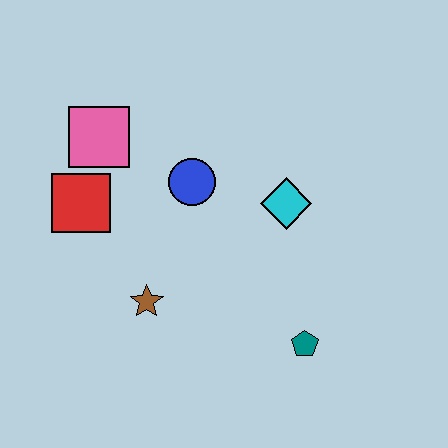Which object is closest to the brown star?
The red square is closest to the brown star.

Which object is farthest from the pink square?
The teal pentagon is farthest from the pink square.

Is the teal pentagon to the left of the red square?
No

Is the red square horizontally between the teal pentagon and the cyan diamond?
No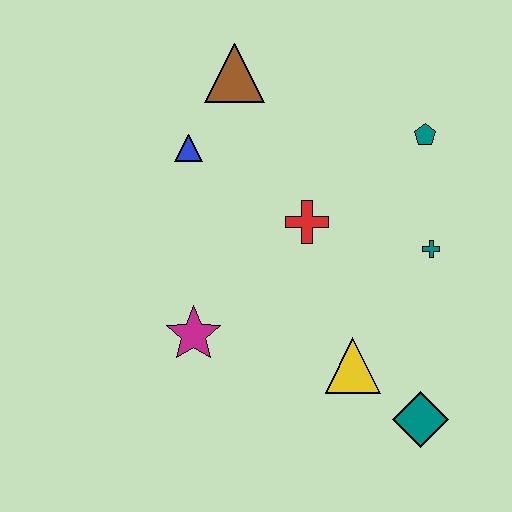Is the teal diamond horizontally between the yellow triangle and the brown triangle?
No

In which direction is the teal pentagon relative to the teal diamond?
The teal pentagon is above the teal diamond.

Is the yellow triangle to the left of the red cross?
No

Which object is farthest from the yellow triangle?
The brown triangle is farthest from the yellow triangle.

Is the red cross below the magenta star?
No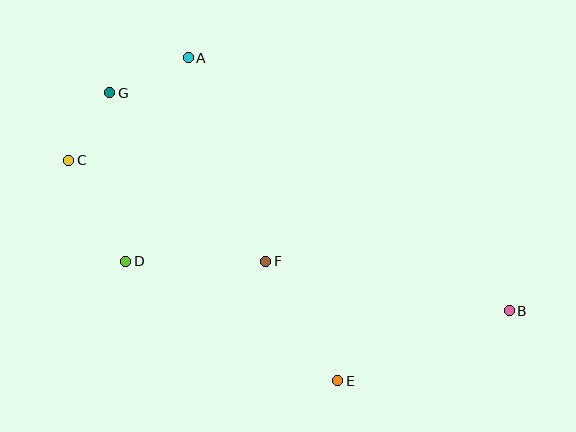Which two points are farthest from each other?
Points B and C are farthest from each other.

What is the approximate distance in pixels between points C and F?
The distance between C and F is approximately 221 pixels.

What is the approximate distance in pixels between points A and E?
The distance between A and E is approximately 356 pixels.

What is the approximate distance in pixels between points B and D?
The distance between B and D is approximately 386 pixels.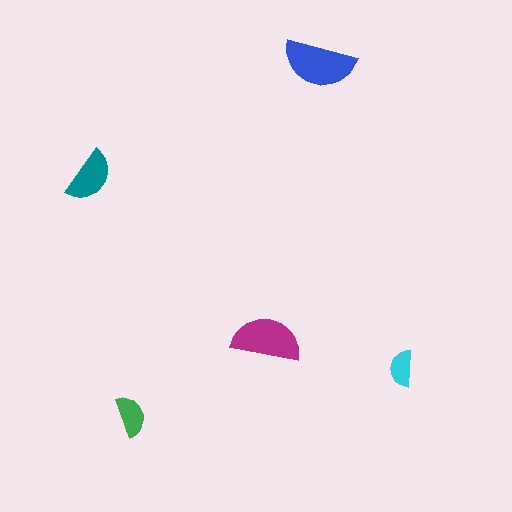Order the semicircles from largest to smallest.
the blue one, the magenta one, the teal one, the green one, the cyan one.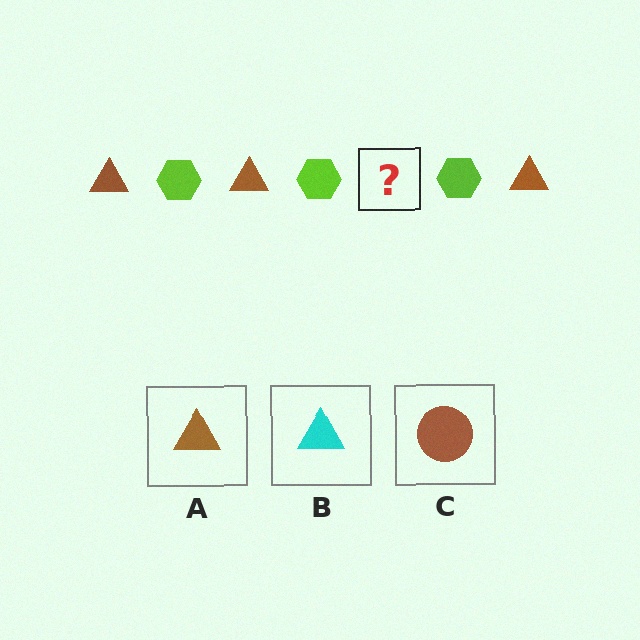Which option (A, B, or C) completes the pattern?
A.